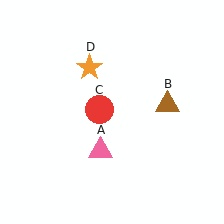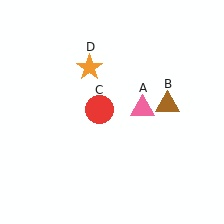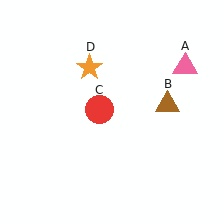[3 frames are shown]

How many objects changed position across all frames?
1 object changed position: pink triangle (object A).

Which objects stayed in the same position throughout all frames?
Brown triangle (object B) and red circle (object C) and orange star (object D) remained stationary.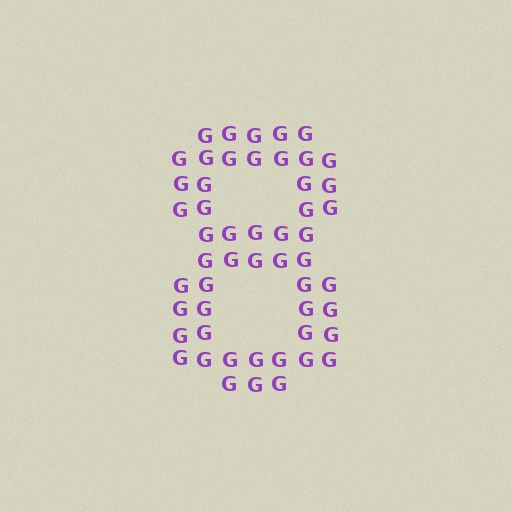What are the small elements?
The small elements are letter G's.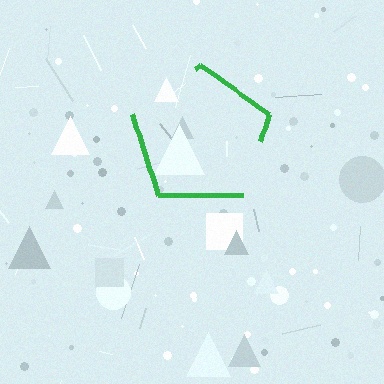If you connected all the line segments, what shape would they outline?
They would outline a pentagon.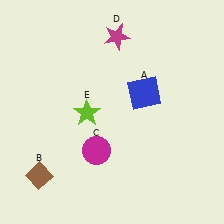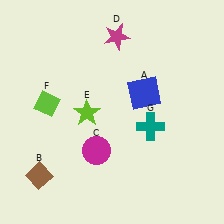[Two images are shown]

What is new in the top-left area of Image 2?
A lime diamond (F) was added in the top-left area of Image 2.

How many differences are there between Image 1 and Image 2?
There are 2 differences between the two images.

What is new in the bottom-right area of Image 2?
A teal cross (G) was added in the bottom-right area of Image 2.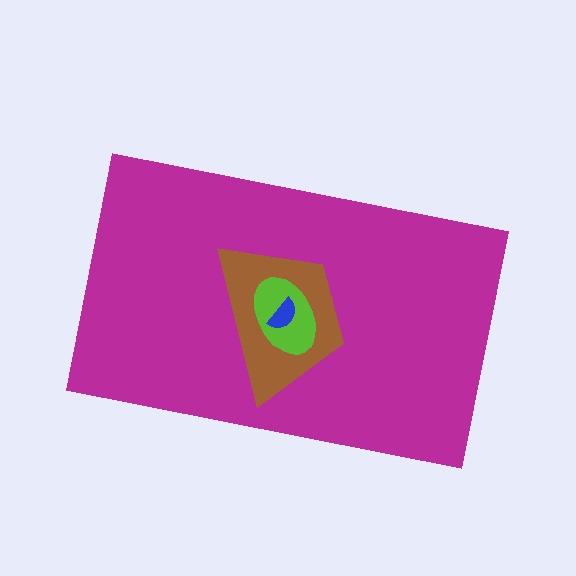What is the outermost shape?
The magenta rectangle.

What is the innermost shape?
The blue semicircle.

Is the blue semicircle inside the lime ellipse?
Yes.